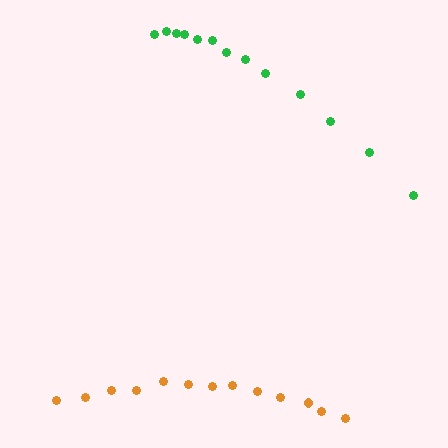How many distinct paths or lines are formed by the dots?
There are 2 distinct paths.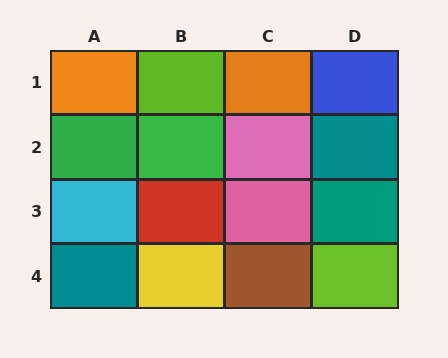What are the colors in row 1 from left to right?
Orange, lime, orange, blue.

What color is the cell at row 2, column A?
Green.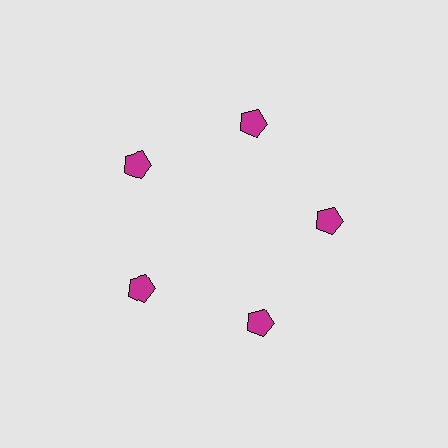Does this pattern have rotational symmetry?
Yes, this pattern has 5-fold rotational symmetry. It looks the same after rotating 72 degrees around the center.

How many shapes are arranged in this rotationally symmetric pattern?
There are 5 shapes, arranged in 5 groups of 1.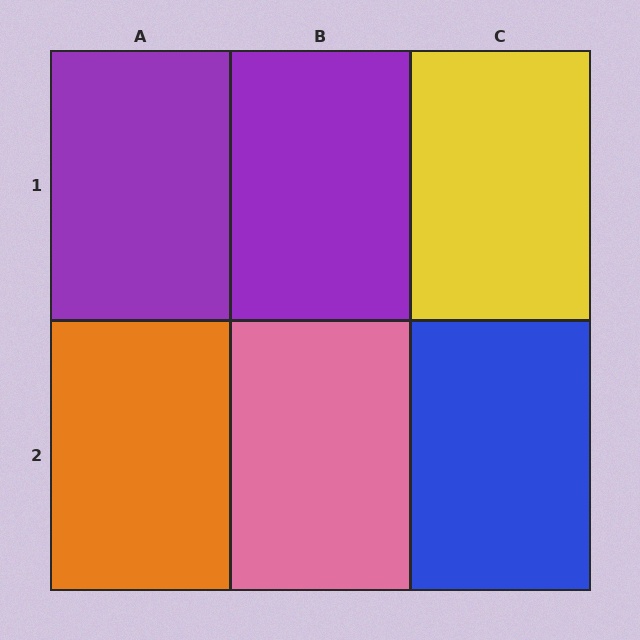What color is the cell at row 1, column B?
Purple.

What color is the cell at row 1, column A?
Purple.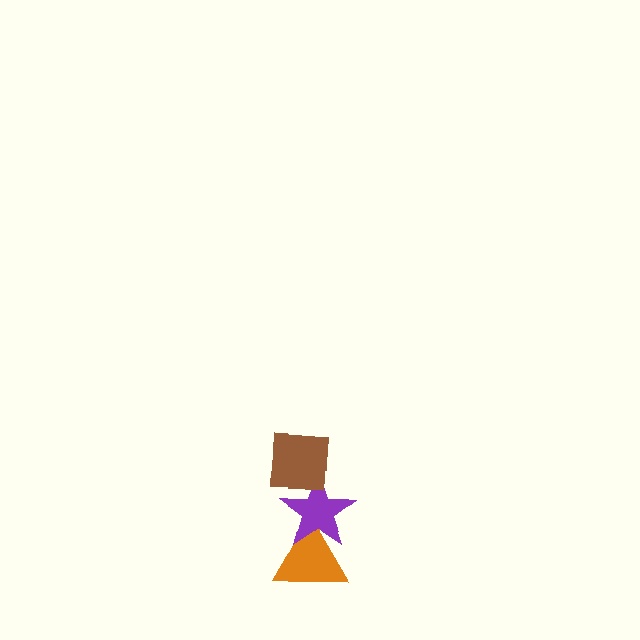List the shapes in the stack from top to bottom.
From top to bottom: the brown square, the purple star, the orange triangle.